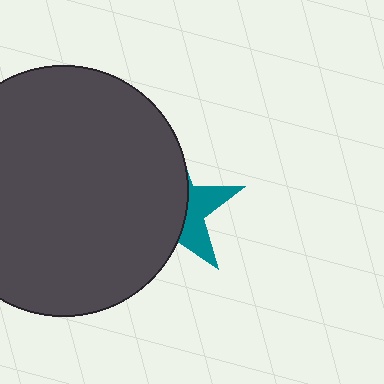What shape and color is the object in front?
The object in front is a dark gray circle.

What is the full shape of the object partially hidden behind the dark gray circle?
The partially hidden object is a teal star.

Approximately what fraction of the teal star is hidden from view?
Roughly 65% of the teal star is hidden behind the dark gray circle.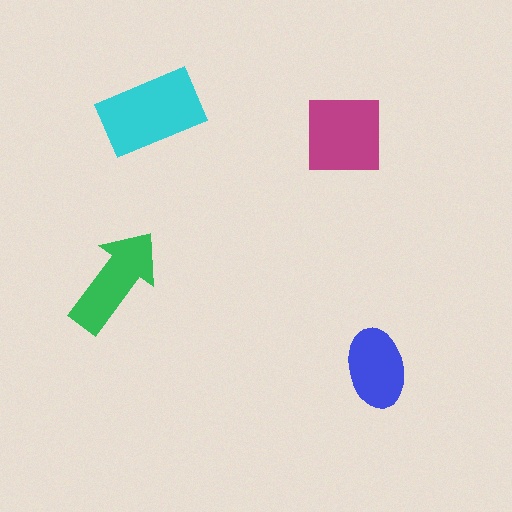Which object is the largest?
The cyan rectangle.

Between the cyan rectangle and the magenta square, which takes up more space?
The cyan rectangle.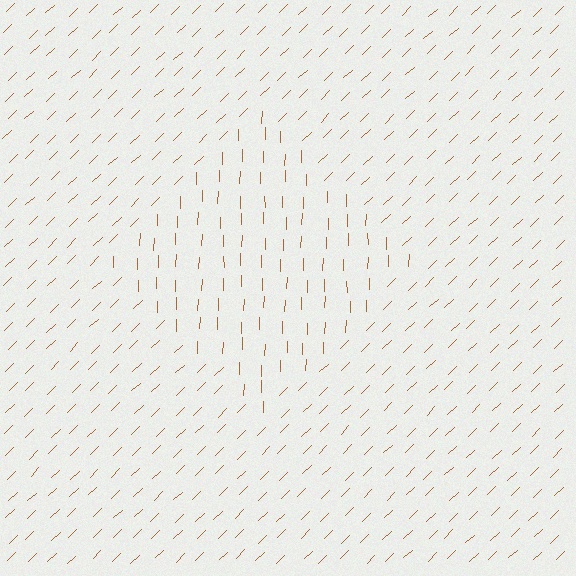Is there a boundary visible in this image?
Yes, there is a texture boundary formed by a change in line orientation.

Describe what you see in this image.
The image is filled with small brown line segments. A diamond region in the image has lines oriented differently from the surrounding lines, creating a visible texture boundary.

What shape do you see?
I see a diamond.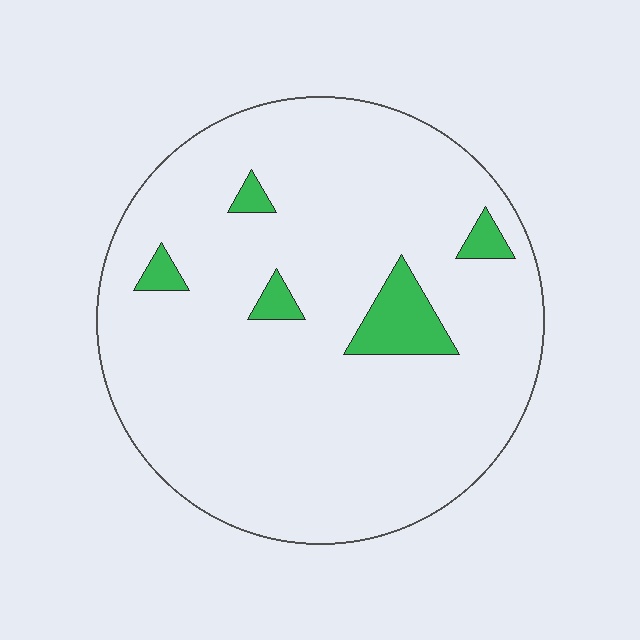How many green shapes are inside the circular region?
5.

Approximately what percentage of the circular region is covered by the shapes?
Approximately 5%.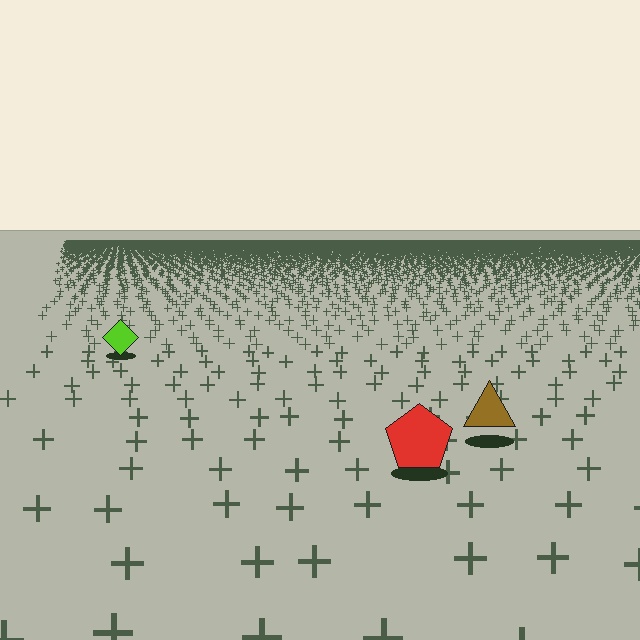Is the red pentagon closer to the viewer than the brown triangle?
Yes. The red pentagon is closer — you can tell from the texture gradient: the ground texture is coarser near it.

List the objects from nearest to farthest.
From nearest to farthest: the red pentagon, the brown triangle, the lime diamond.